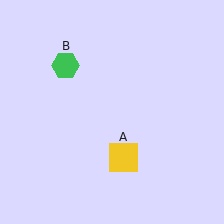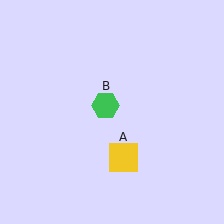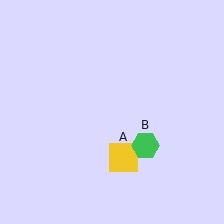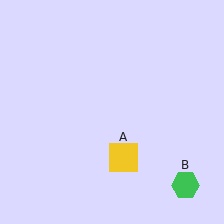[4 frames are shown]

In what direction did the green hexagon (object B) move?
The green hexagon (object B) moved down and to the right.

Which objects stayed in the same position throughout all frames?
Yellow square (object A) remained stationary.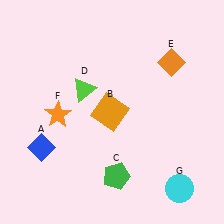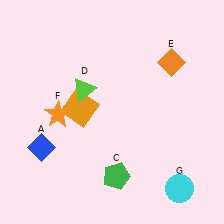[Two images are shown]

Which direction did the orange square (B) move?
The orange square (B) moved left.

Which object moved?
The orange square (B) moved left.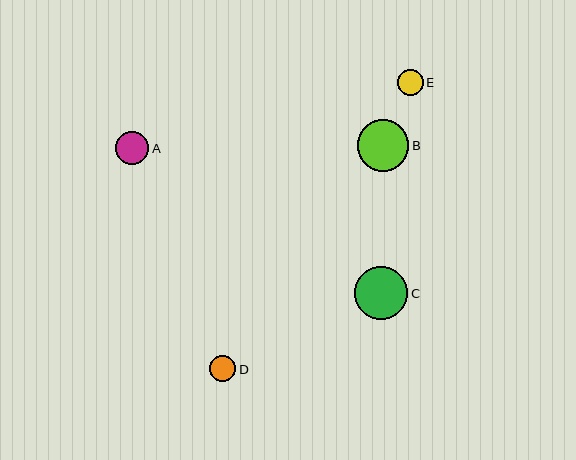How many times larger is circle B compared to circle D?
Circle B is approximately 2.0 times the size of circle D.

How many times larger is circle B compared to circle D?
Circle B is approximately 2.0 times the size of circle D.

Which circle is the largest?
Circle C is the largest with a size of approximately 53 pixels.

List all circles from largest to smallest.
From largest to smallest: C, B, A, D, E.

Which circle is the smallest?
Circle E is the smallest with a size of approximately 26 pixels.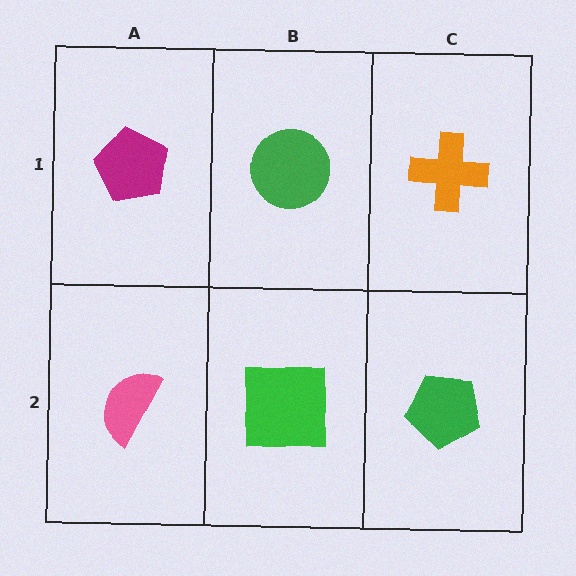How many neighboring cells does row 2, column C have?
2.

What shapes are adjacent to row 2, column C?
An orange cross (row 1, column C), a green square (row 2, column B).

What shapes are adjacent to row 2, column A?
A magenta pentagon (row 1, column A), a green square (row 2, column B).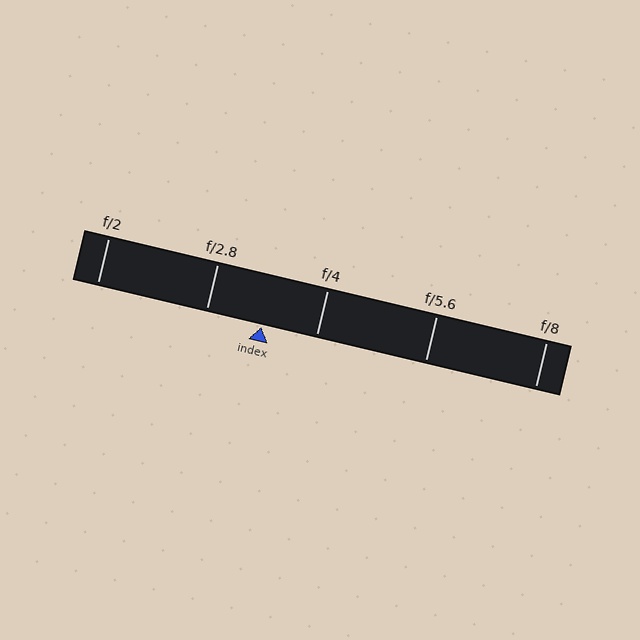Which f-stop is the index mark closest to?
The index mark is closest to f/4.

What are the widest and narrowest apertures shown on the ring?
The widest aperture shown is f/2 and the narrowest is f/8.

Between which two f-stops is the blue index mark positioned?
The index mark is between f/2.8 and f/4.